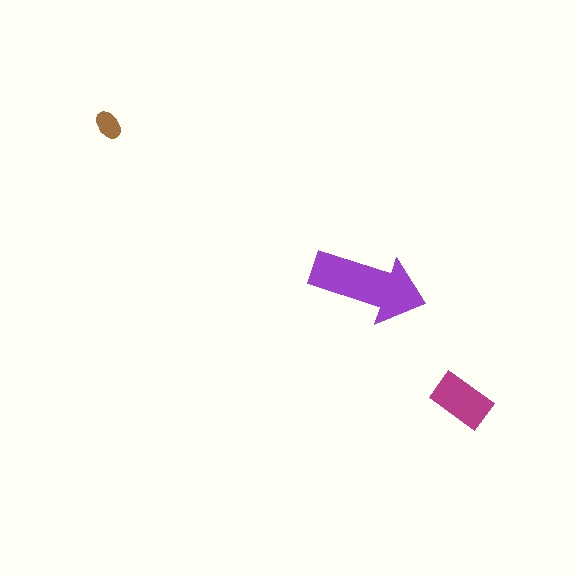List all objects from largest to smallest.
The purple arrow, the magenta rectangle, the brown ellipse.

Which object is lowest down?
The magenta rectangle is bottommost.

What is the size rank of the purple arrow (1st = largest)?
1st.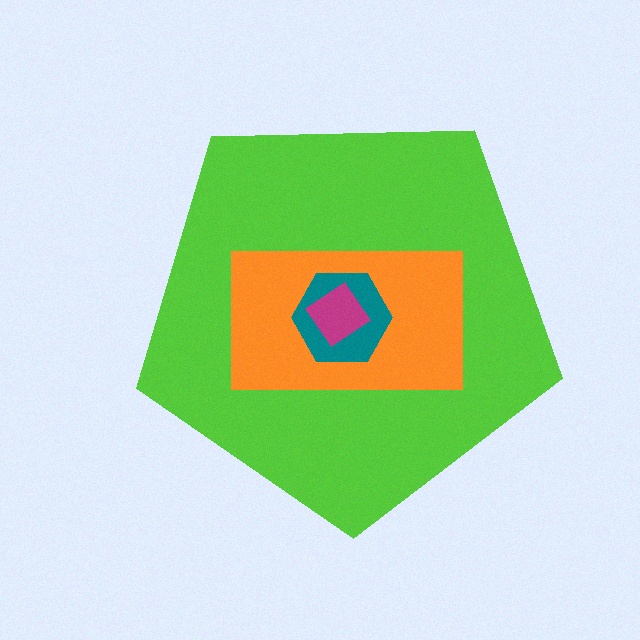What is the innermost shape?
The magenta diamond.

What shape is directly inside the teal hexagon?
The magenta diamond.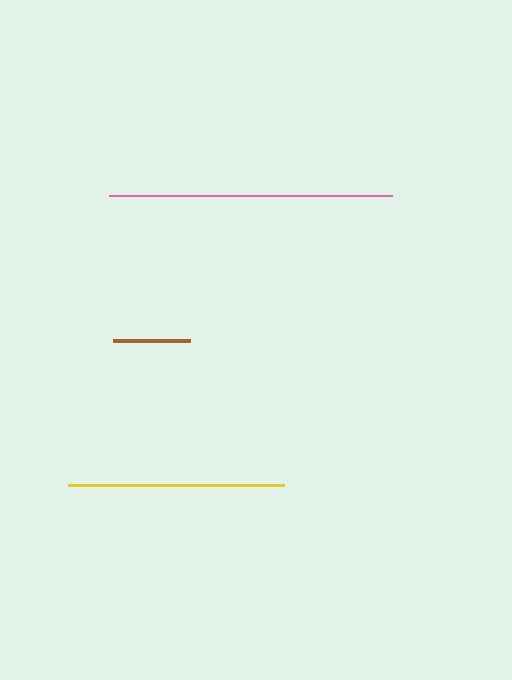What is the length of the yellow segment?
The yellow segment is approximately 217 pixels long.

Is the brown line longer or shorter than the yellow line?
The yellow line is longer than the brown line.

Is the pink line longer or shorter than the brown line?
The pink line is longer than the brown line.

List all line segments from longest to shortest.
From longest to shortest: pink, yellow, brown.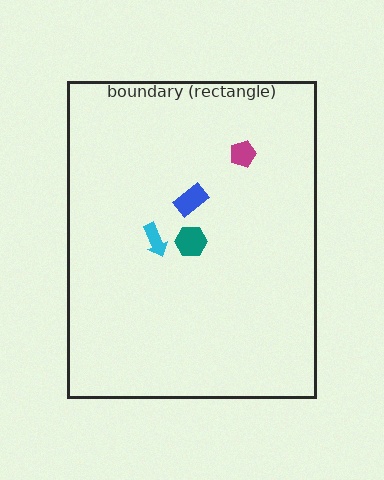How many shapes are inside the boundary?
4 inside, 0 outside.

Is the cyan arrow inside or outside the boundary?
Inside.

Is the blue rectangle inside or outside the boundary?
Inside.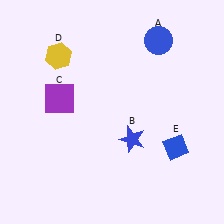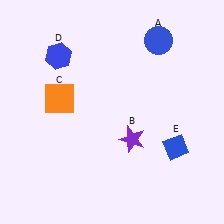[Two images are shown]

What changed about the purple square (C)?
In Image 1, C is purple. In Image 2, it changed to orange.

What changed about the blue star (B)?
In Image 1, B is blue. In Image 2, it changed to purple.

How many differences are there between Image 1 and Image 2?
There are 3 differences between the two images.